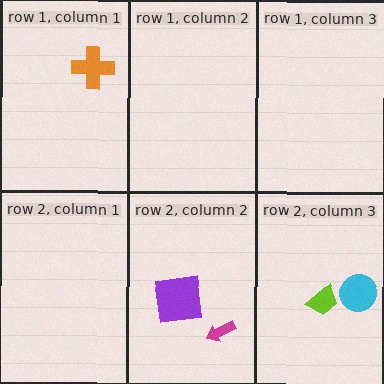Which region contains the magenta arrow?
The row 2, column 2 region.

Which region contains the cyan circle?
The row 2, column 3 region.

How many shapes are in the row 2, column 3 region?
2.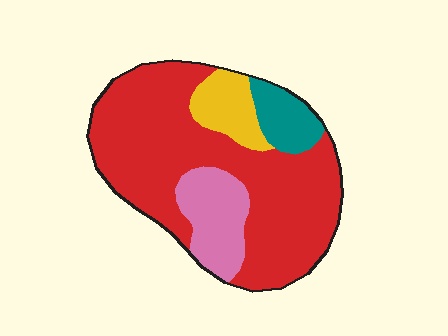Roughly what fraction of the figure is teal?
Teal covers around 10% of the figure.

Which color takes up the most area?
Red, at roughly 65%.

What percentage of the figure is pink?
Pink takes up about one sixth (1/6) of the figure.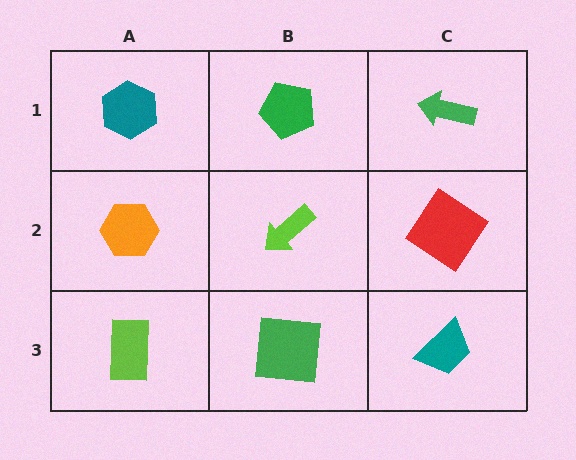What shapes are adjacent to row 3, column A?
An orange hexagon (row 2, column A), a green square (row 3, column B).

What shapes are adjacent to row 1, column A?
An orange hexagon (row 2, column A), a green pentagon (row 1, column B).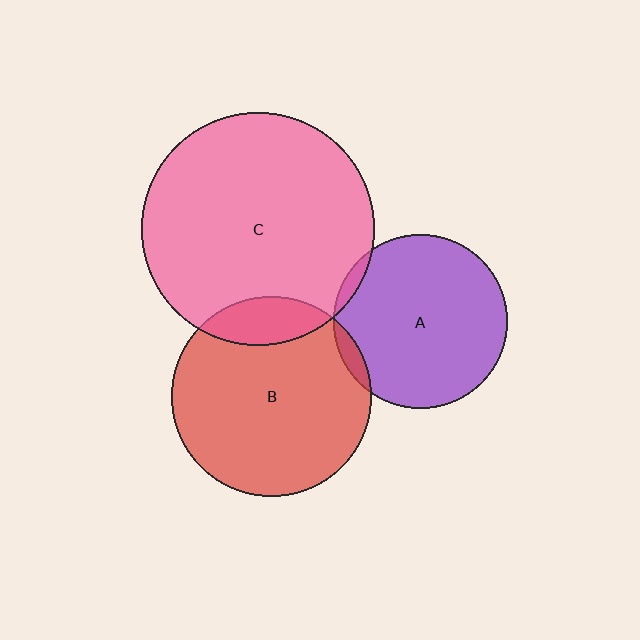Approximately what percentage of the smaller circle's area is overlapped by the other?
Approximately 15%.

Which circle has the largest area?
Circle C (pink).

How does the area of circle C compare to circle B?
Approximately 1.3 times.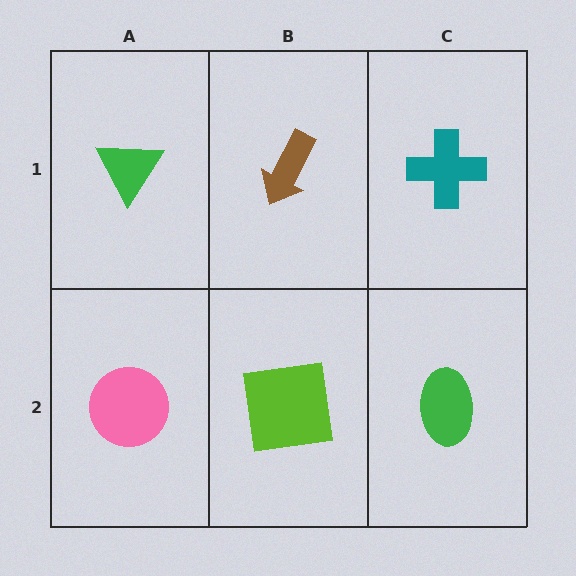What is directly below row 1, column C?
A green ellipse.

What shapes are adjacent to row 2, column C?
A teal cross (row 1, column C), a lime square (row 2, column B).